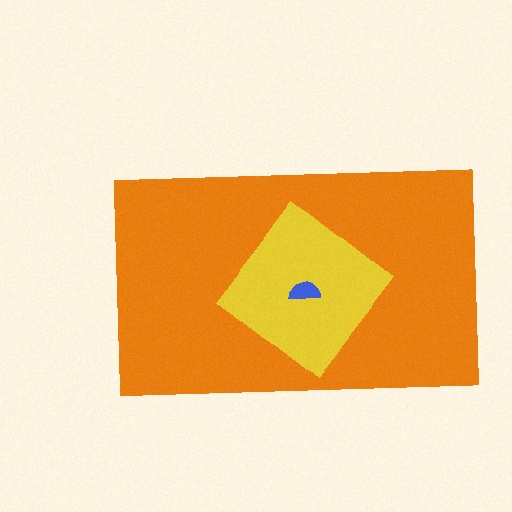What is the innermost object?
The blue semicircle.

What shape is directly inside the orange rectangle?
The yellow diamond.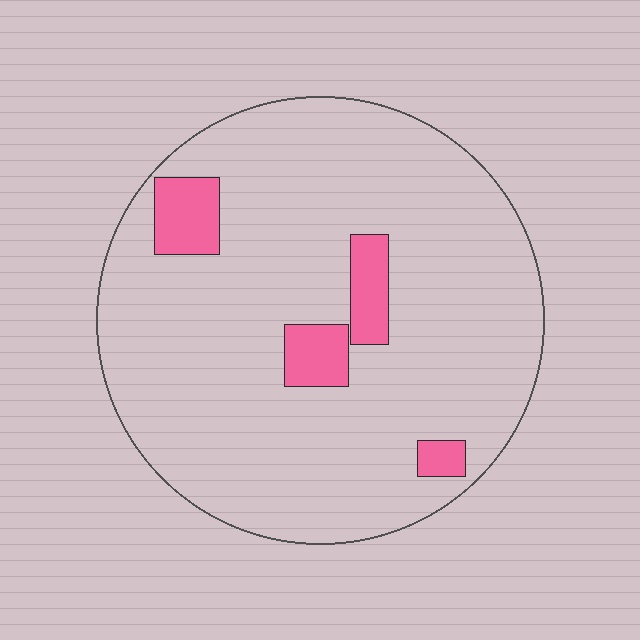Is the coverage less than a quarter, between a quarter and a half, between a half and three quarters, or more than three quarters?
Less than a quarter.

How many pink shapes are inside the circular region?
4.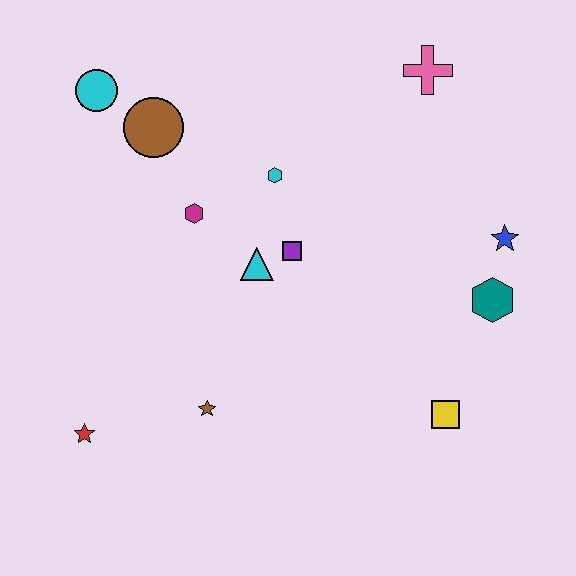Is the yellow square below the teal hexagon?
Yes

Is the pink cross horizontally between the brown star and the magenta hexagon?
No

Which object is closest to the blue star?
The teal hexagon is closest to the blue star.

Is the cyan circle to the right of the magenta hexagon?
No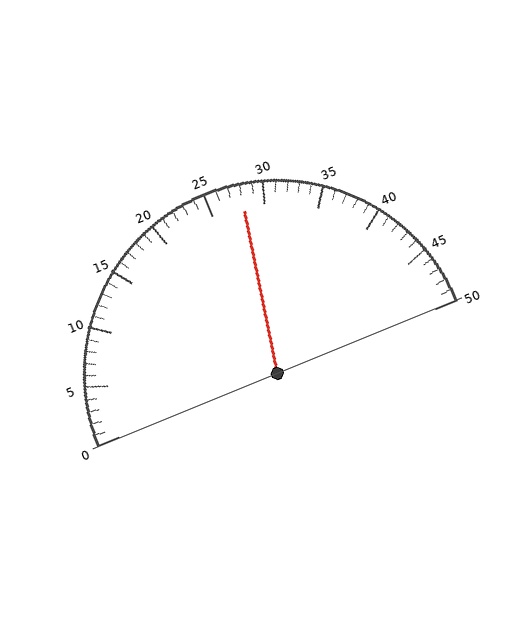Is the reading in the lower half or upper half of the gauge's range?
The reading is in the upper half of the range (0 to 50).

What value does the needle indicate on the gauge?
The needle indicates approximately 28.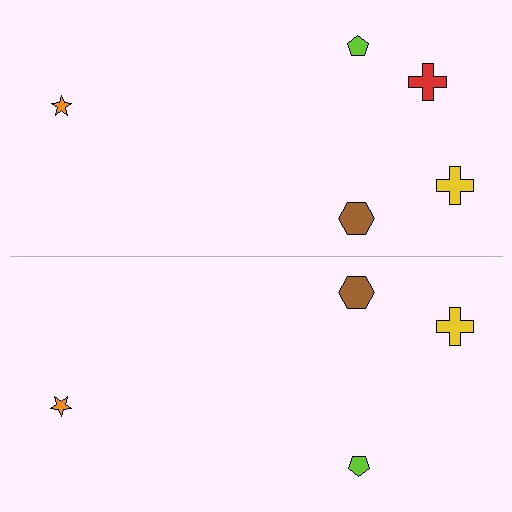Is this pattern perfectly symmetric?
No, the pattern is not perfectly symmetric. A red cross is missing from the bottom side.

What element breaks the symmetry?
A red cross is missing from the bottom side.